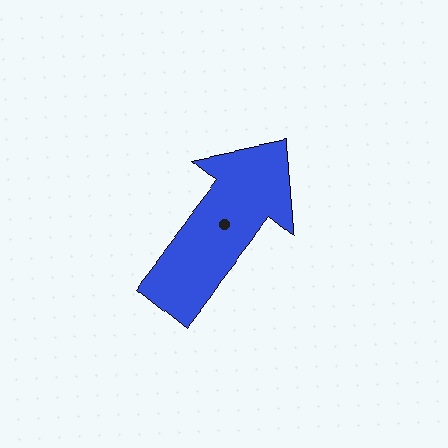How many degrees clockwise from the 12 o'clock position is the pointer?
Approximately 38 degrees.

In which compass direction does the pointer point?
Northeast.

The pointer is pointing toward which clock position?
Roughly 1 o'clock.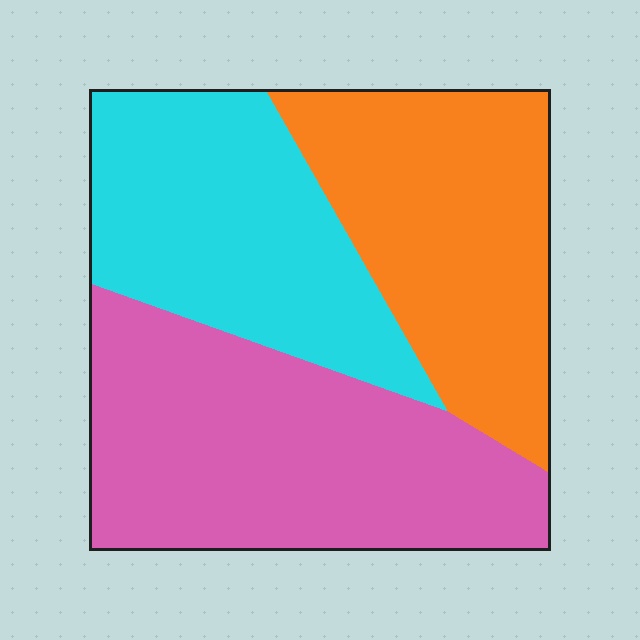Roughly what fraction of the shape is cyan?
Cyan takes up between a sixth and a third of the shape.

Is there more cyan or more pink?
Pink.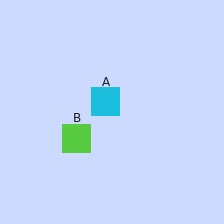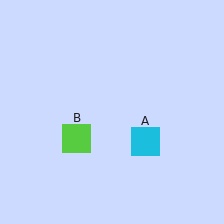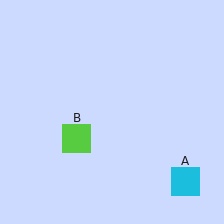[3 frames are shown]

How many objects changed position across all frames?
1 object changed position: cyan square (object A).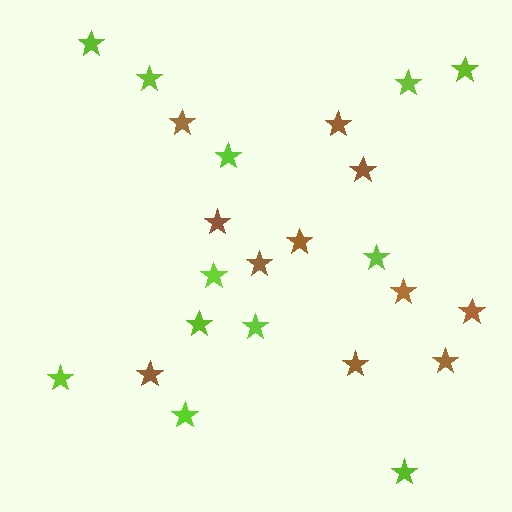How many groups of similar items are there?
There are 2 groups: one group of lime stars (12) and one group of brown stars (11).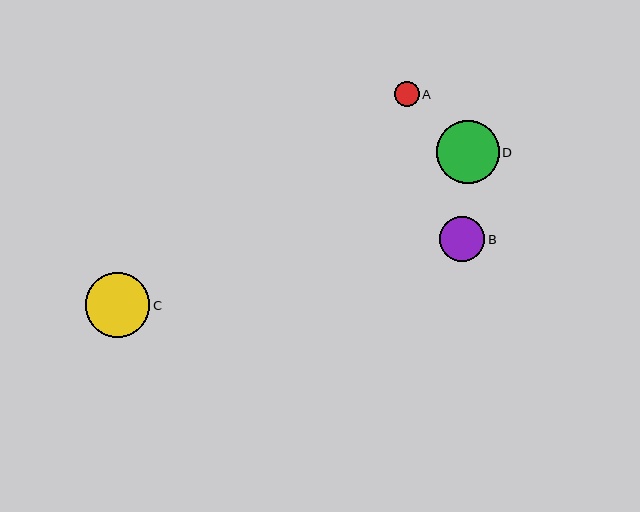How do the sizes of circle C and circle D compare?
Circle C and circle D are approximately the same size.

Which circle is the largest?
Circle C is the largest with a size of approximately 65 pixels.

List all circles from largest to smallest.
From largest to smallest: C, D, B, A.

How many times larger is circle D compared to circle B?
Circle D is approximately 1.4 times the size of circle B.